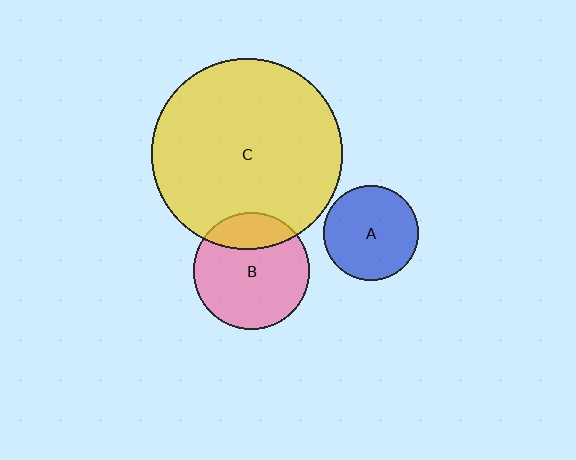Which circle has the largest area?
Circle C (yellow).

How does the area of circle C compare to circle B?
Approximately 2.7 times.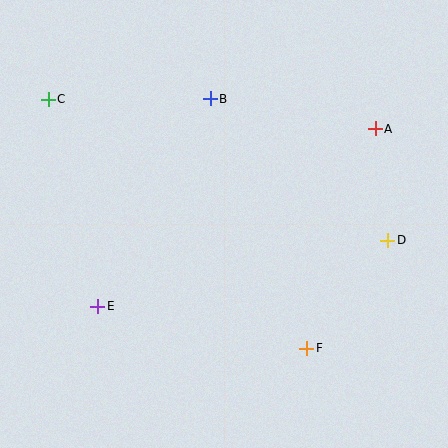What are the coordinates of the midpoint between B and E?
The midpoint between B and E is at (154, 203).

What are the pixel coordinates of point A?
Point A is at (375, 129).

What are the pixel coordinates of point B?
Point B is at (210, 99).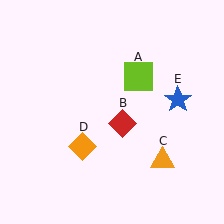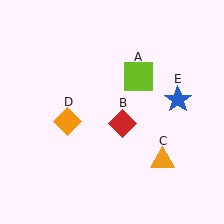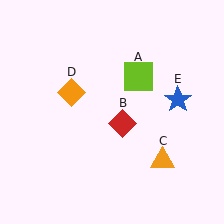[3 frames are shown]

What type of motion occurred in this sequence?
The orange diamond (object D) rotated clockwise around the center of the scene.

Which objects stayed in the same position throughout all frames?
Lime square (object A) and red diamond (object B) and orange triangle (object C) and blue star (object E) remained stationary.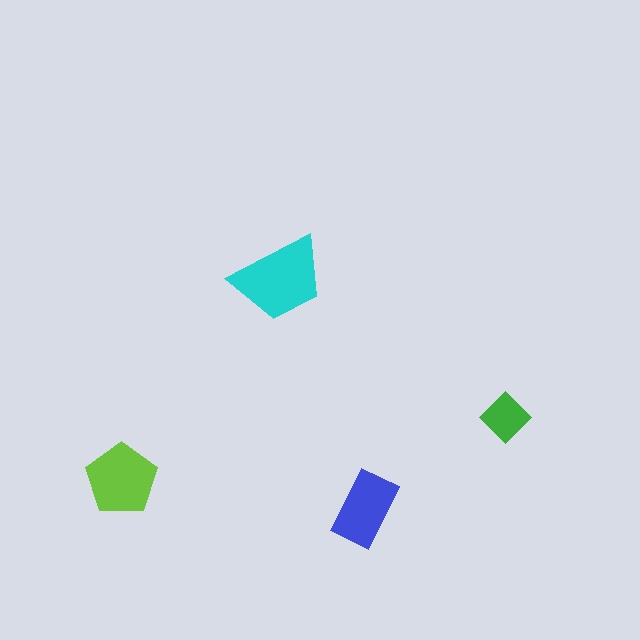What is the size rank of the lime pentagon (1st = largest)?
2nd.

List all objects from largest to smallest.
The cyan trapezoid, the lime pentagon, the blue rectangle, the green diamond.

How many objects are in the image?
There are 4 objects in the image.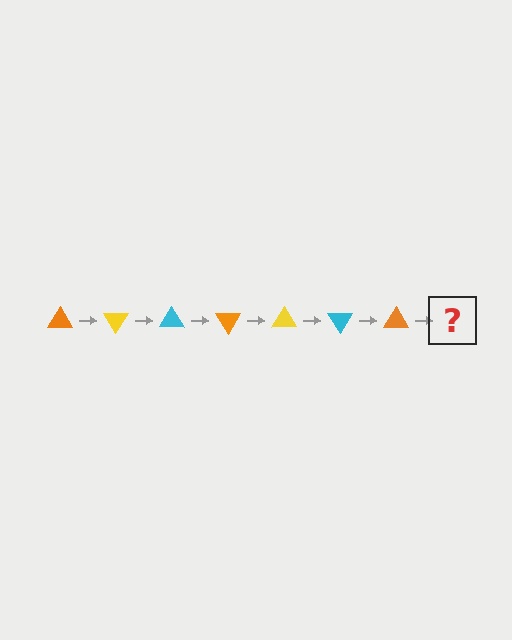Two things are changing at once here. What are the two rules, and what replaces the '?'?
The two rules are that it rotates 60 degrees each step and the color cycles through orange, yellow, and cyan. The '?' should be a yellow triangle, rotated 420 degrees from the start.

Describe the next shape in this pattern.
It should be a yellow triangle, rotated 420 degrees from the start.